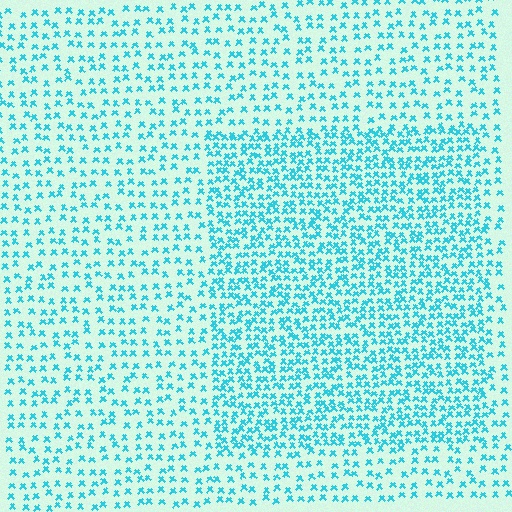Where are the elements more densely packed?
The elements are more densely packed inside the rectangle boundary.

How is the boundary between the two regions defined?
The boundary is defined by a change in element density (approximately 1.9x ratio). All elements are the same color, size, and shape.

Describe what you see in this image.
The image contains small cyan elements arranged at two different densities. A rectangle-shaped region is visible where the elements are more densely packed than the surrounding area.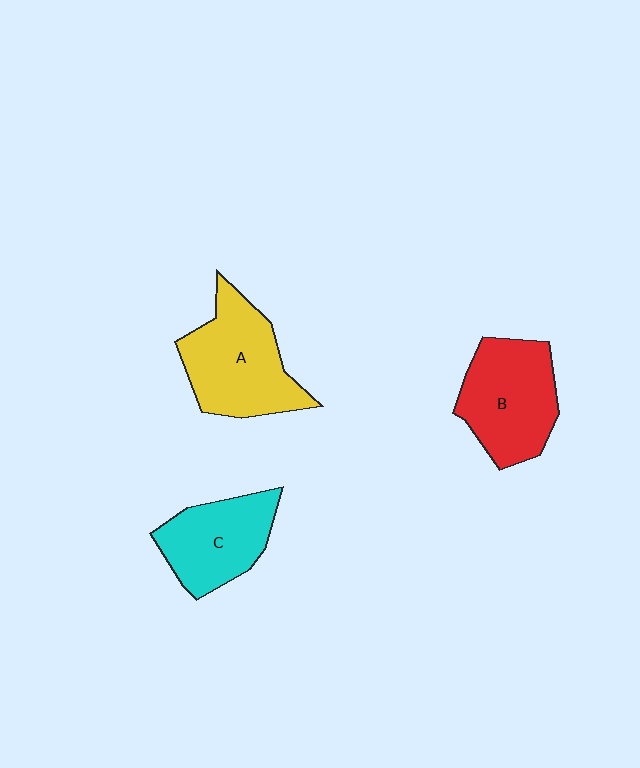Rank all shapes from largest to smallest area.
From largest to smallest: A (yellow), B (red), C (cyan).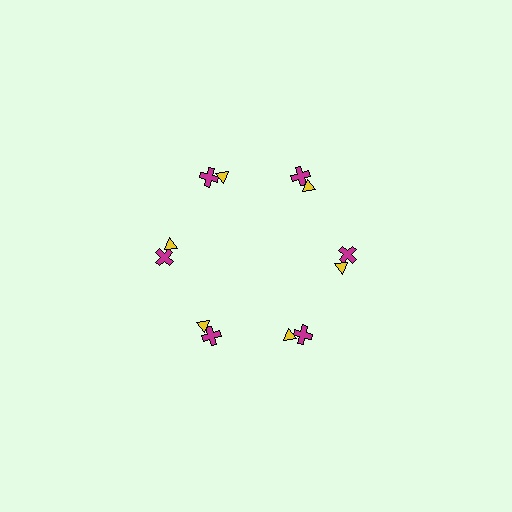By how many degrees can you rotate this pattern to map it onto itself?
The pattern maps onto itself every 60 degrees of rotation.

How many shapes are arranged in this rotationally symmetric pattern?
There are 12 shapes, arranged in 6 groups of 2.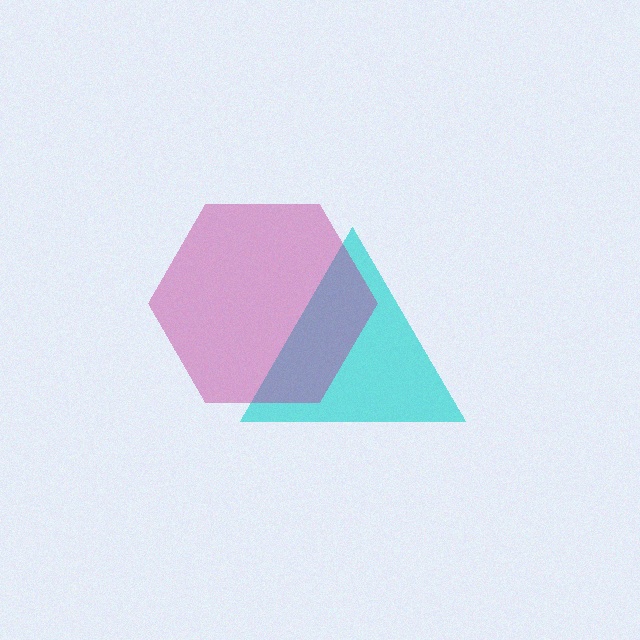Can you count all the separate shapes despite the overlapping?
Yes, there are 2 separate shapes.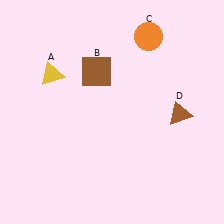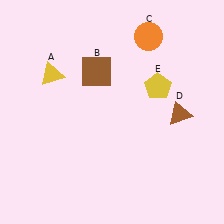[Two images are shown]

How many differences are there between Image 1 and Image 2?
There is 1 difference between the two images.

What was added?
A yellow pentagon (E) was added in Image 2.